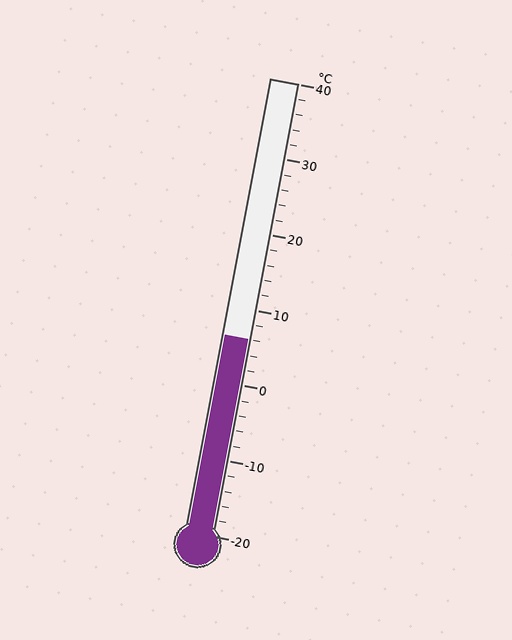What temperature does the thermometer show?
The thermometer shows approximately 6°C.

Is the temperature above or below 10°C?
The temperature is below 10°C.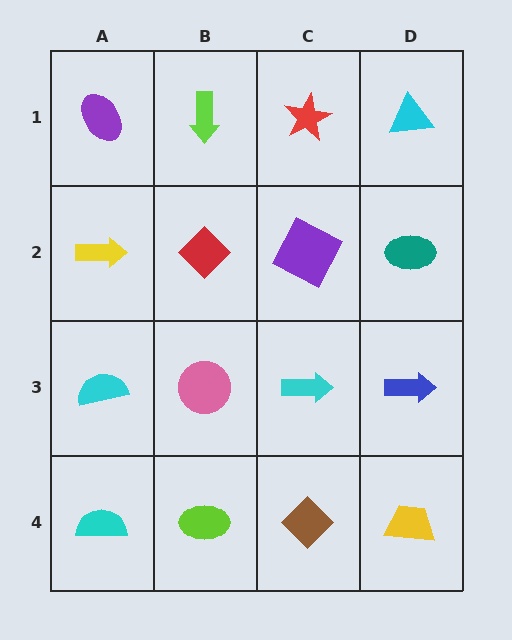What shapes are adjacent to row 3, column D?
A teal ellipse (row 2, column D), a yellow trapezoid (row 4, column D), a cyan arrow (row 3, column C).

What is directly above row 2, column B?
A lime arrow.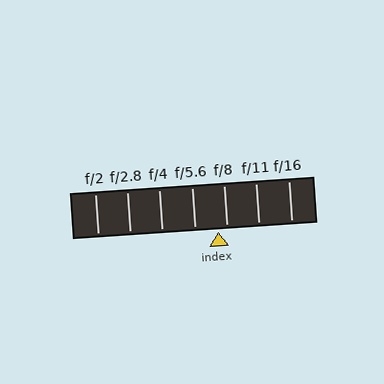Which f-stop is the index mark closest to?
The index mark is closest to f/8.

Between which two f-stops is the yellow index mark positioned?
The index mark is between f/5.6 and f/8.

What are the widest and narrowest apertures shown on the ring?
The widest aperture shown is f/2 and the narrowest is f/16.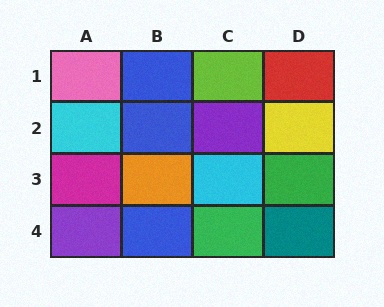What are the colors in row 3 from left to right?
Magenta, orange, cyan, green.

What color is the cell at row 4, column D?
Teal.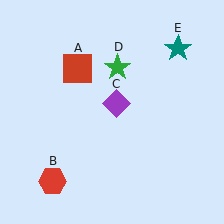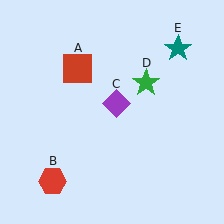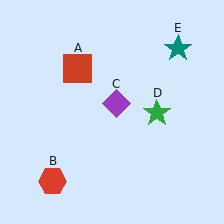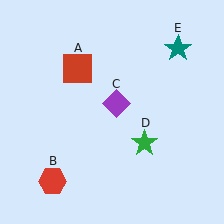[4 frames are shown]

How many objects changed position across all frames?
1 object changed position: green star (object D).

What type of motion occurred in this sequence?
The green star (object D) rotated clockwise around the center of the scene.